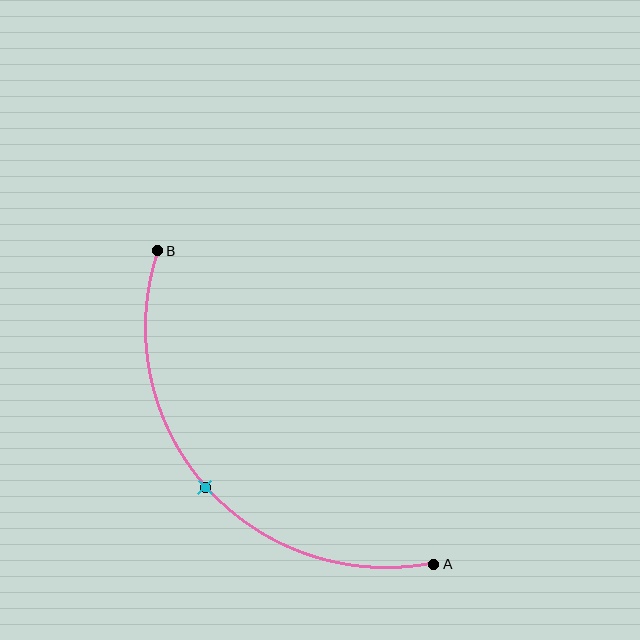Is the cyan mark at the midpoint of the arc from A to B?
Yes. The cyan mark lies on the arc at equal arc-length from both A and B — it is the arc midpoint.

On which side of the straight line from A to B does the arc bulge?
The arc bulges below and to the left of the straight line connecting A and B.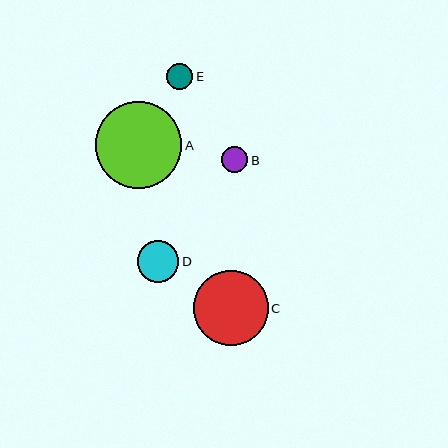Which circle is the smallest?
Circle E is the smallest with a size of approximately 26 pixels.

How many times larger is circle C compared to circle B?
Circle C is approximately 2.9 times the size of circle B.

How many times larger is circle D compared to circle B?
Circle D is approximately 1.6 times the size of circle B.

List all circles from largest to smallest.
From largest to smallest: A, C, D, B, E.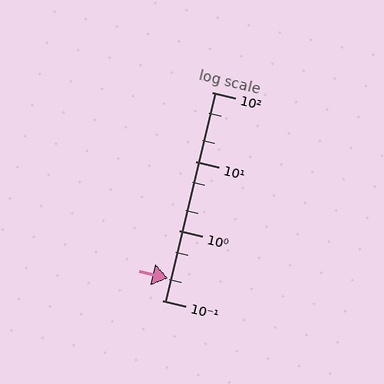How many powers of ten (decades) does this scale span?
The scale spans 3 decades, from 0.1 to 100.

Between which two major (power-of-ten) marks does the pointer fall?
The pointer is between 0.1 and 1.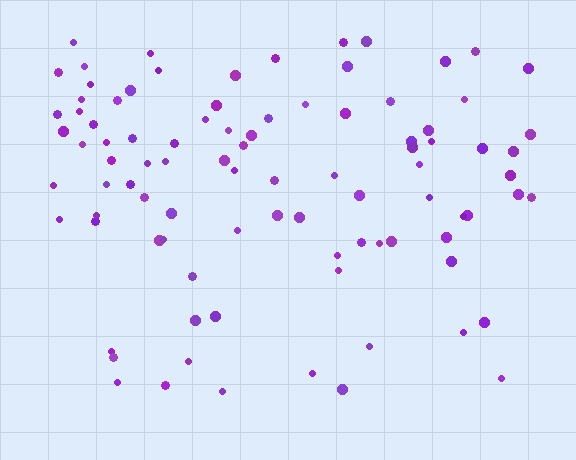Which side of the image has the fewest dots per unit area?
The bottom.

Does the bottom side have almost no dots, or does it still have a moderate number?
Still a moderate number, just noticeably fewer than the top.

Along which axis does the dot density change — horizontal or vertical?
Vertical.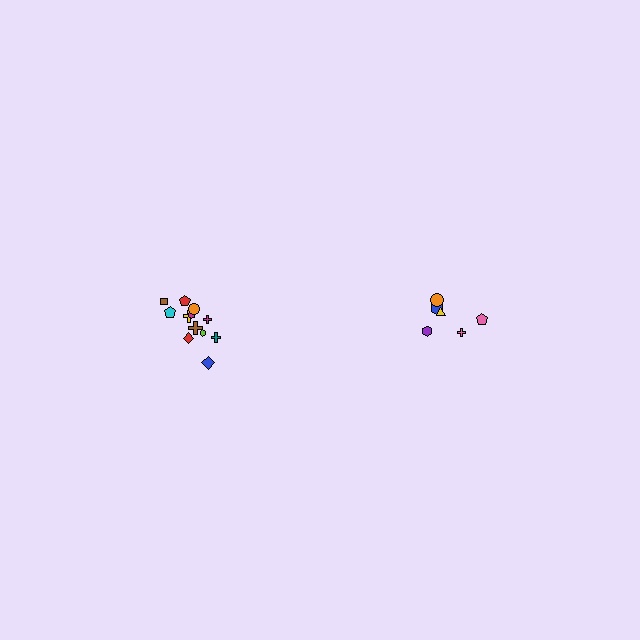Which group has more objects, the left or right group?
The left group.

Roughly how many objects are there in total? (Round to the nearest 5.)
Roughly 20 objects in total.